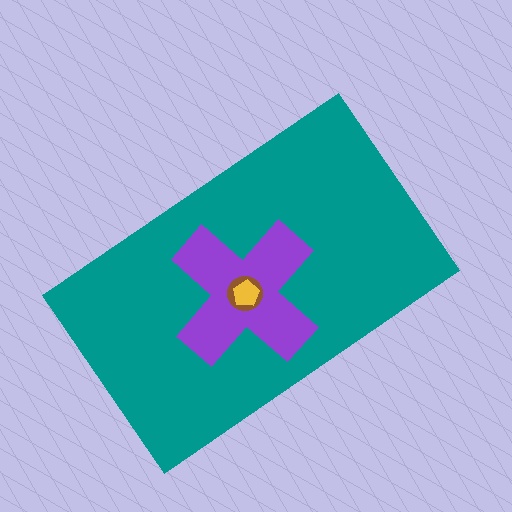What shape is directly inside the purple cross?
The brown circle.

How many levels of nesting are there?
4.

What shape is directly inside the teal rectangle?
The purple cross.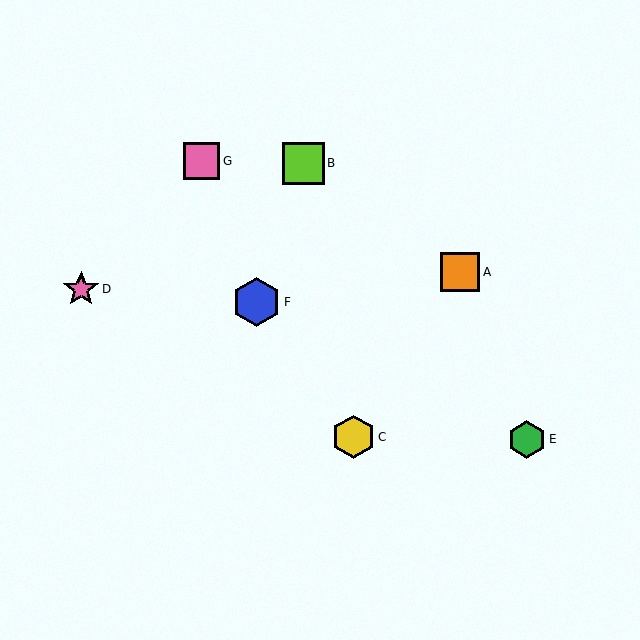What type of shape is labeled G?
Shape G is a pink square.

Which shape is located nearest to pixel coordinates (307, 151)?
The lime square (labeled B) at (303, 163) is nearest to that location.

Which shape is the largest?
The blue hexagon (labeled F) is the largest.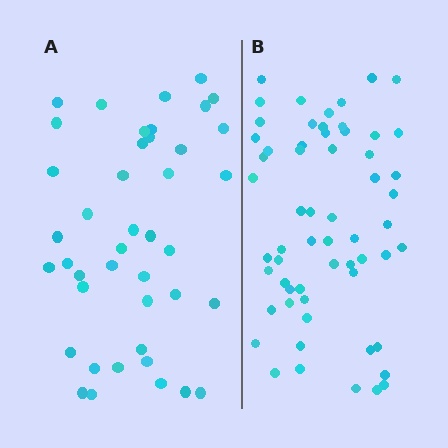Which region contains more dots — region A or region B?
Region B (the right region) has more dots.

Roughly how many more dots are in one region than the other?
Region B has approximately 20 more dots than region A.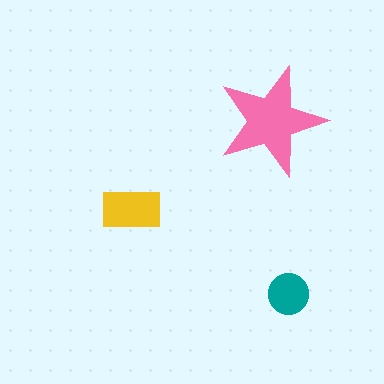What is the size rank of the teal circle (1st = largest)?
3rd.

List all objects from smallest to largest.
The teal circle, the yellow rectangle, the pink star.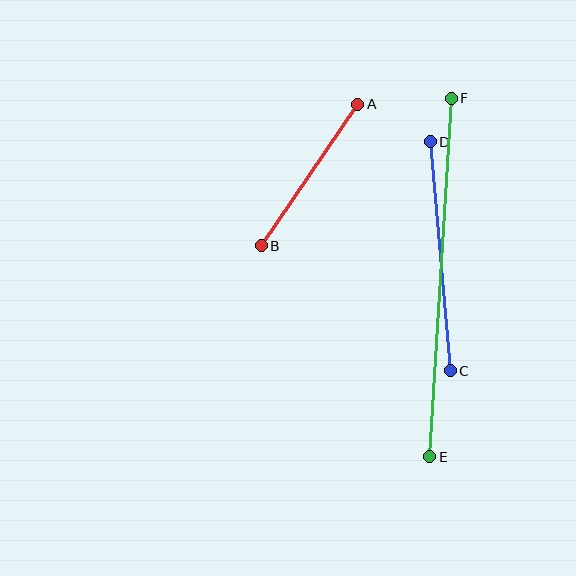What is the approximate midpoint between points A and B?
The midpoint is at approximately (310, 175) pixels.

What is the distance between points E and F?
The distance is approximately 359 pixels.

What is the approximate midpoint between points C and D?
The midpoint is at approximately (440, 256) pixels.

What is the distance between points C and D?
The distance is approximately 230 pixels.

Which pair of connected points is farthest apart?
Points E and F are farthest apart.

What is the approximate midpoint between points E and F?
The midpoint is at approximately (441, 277) pixels.